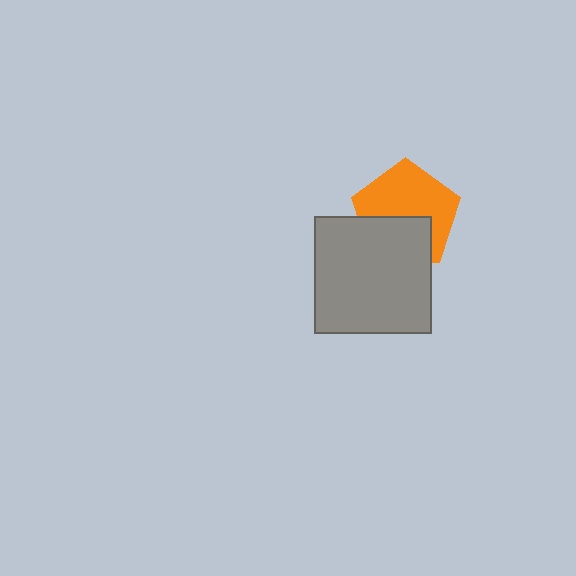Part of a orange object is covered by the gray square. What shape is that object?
It is a pentagon.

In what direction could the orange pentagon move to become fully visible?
The orange pentagon could move up. That would shift it out from behind the gray square entirely.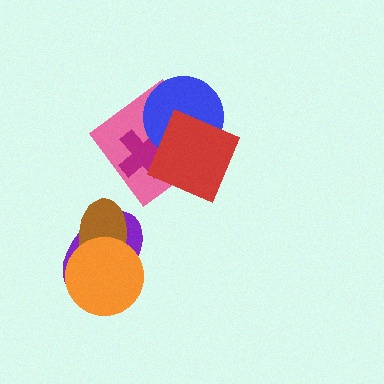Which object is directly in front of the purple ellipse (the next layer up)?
The brown ellipse is directly in front of the purple ellipse.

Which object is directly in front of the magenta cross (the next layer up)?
The blue circle is directly in front of the magenta cross.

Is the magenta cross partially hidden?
Yes, it is partially covered by another shape.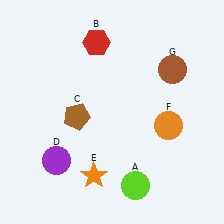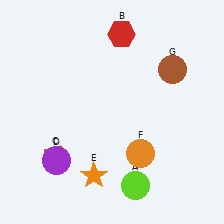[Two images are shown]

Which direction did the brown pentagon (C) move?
The brown pentagon (C) moved down.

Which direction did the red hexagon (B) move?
The red hexagon (B) moved right.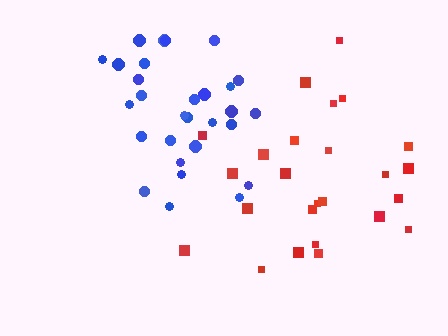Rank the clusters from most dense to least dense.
blue, red.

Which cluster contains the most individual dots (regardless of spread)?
Blue (29).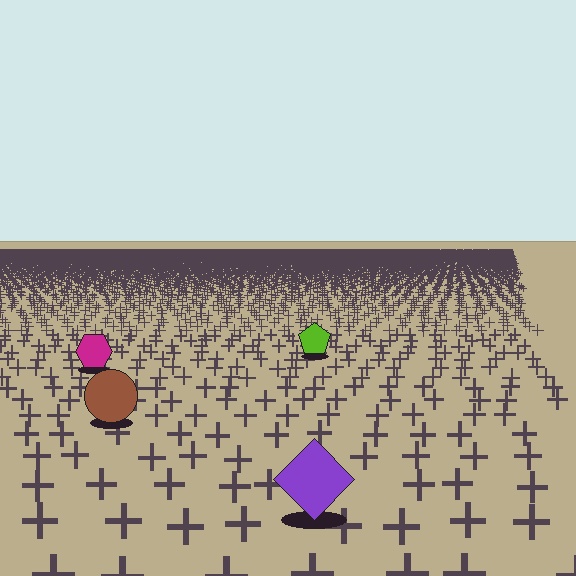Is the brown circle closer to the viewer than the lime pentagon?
Yes. The brown circle is closer — you can tell from the texture gradient: the ground texture is coarser near it.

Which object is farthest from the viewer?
The lime pentagon is farthest from the viewer. It appears smaller and the ground texture around it is denser.